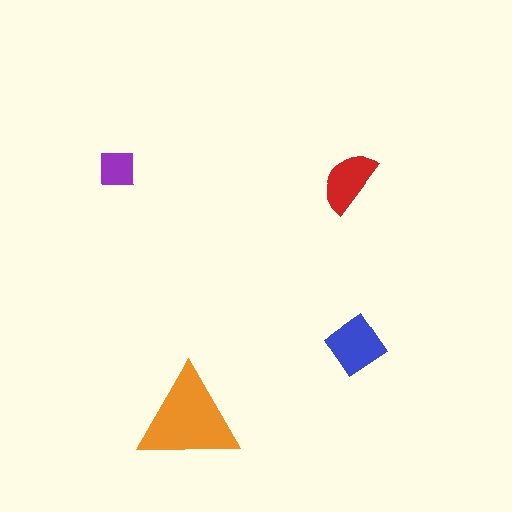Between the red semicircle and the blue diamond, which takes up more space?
The blue diamond.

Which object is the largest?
The orange triangle.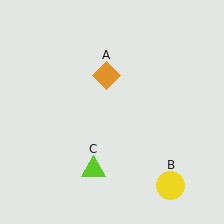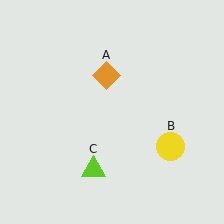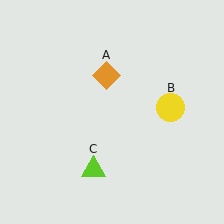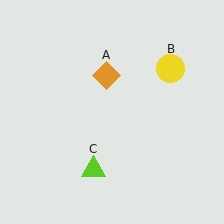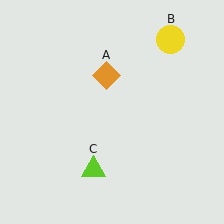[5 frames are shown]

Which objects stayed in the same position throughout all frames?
Orange diamond (object A) and lime triangle (object C) remained stationary.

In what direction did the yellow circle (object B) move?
The yellow circle (object B) moved up.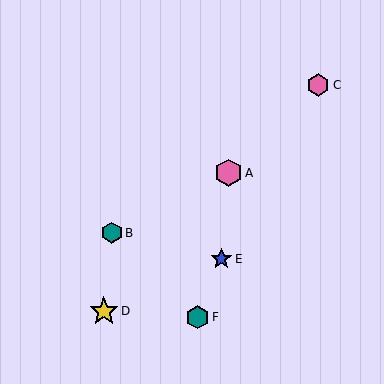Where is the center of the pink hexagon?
The center of the pink hexagon is at (318, 85).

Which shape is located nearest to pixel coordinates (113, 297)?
The yellow star (labeled D) at (104, 311) is nearest to that location.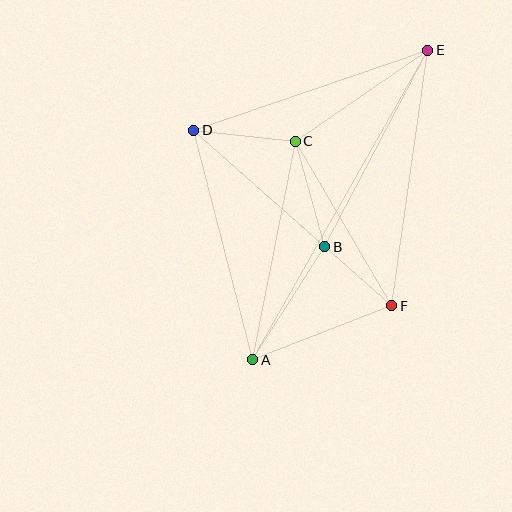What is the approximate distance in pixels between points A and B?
The distance between A and B is approximately 134 pixels.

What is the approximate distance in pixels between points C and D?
The distance between C and D is approximately 103 pixels.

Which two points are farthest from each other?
Points A and E are farthest from each other.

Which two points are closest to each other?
Points B and F are closest to each other.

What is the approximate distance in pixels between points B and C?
The distance between B and C is approximately 109 pixels.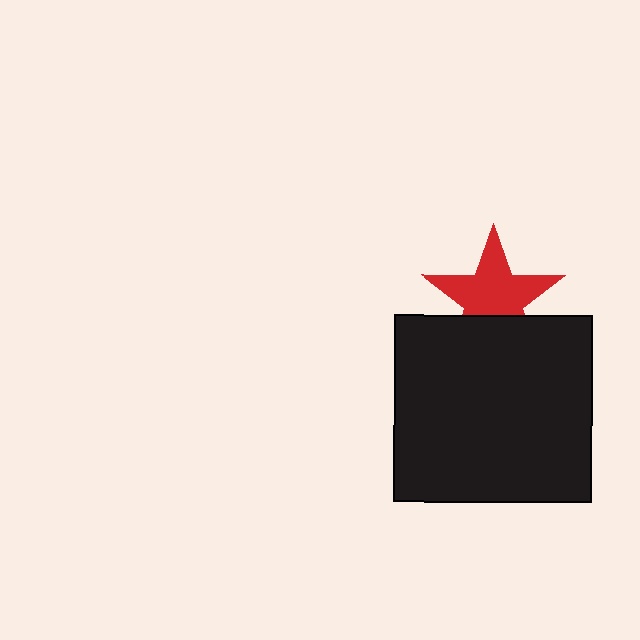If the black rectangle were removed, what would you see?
You would see the complete red star.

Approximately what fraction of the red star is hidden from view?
Roughly 31% of the red star is hidden behind the black rectangle.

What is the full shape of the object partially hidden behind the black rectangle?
The partially hidden object is a red star.